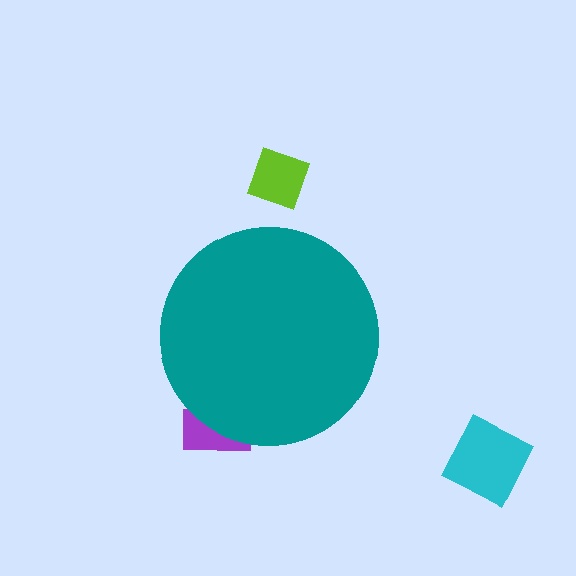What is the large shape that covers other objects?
A teal circle.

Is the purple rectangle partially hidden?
Yes, the purple rectangle is partially hidden behind the teal circle.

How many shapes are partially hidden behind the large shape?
1 shape is partially hidden.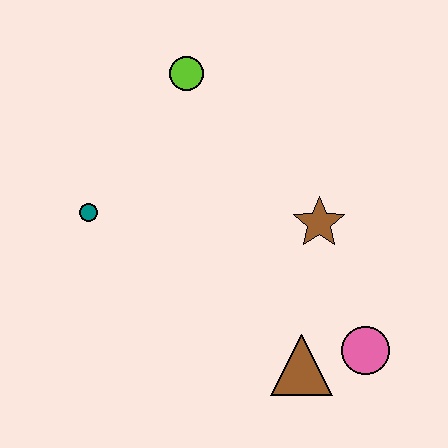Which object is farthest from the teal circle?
The pink circle is farthest from the teal circle.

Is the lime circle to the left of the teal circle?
No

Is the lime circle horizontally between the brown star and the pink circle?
No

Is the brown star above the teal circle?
No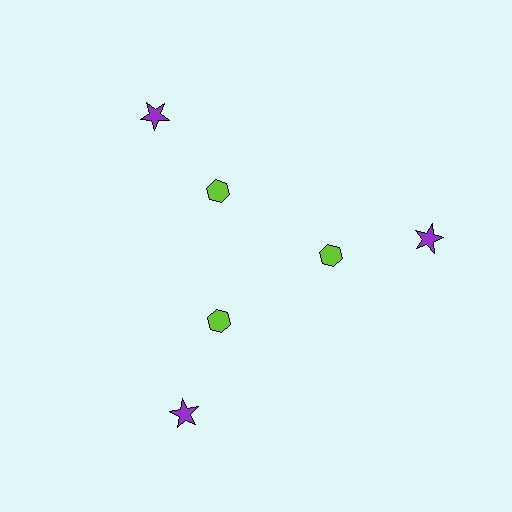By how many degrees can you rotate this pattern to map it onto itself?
The pattern maps onto itself every 120 degrees of rotation.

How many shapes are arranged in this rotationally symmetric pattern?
There are 6 shapes, arranged in 3 groups of 2.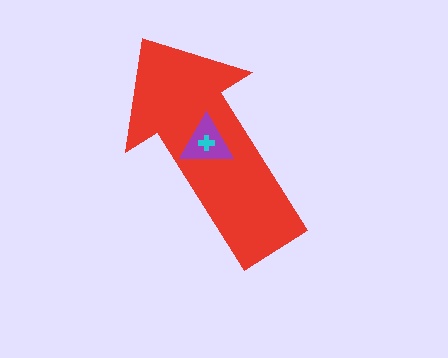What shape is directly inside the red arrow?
The purple triangle.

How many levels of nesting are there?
3.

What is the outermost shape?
The red arrow.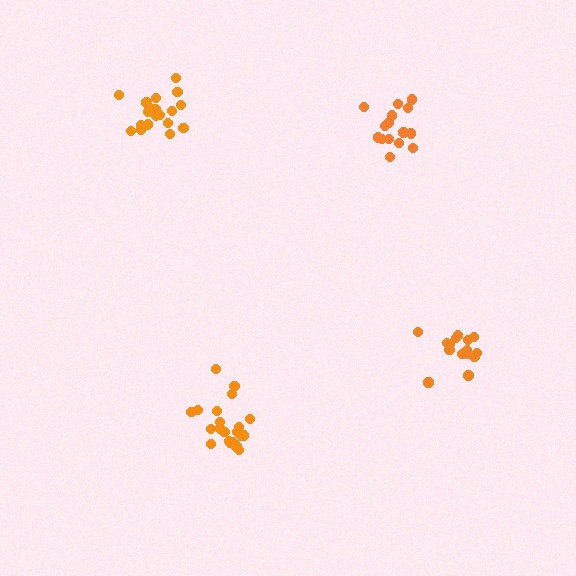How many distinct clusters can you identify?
There are 4 distinct clusters.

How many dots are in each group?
Group 1: 15 dots, Group 2: 15 dots, Group 3: 21 dots, Group 4: 20 dots (71 total).